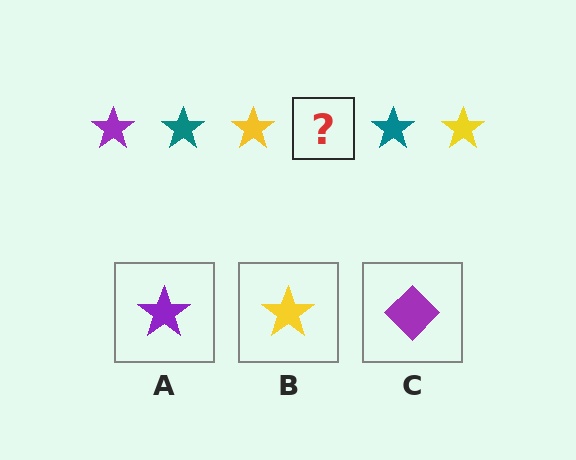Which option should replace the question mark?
Option A.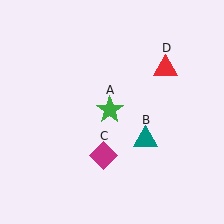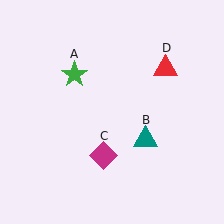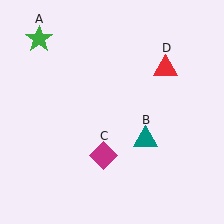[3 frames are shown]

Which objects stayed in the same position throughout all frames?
Teal triangle (object B) and magenta diamond (object C) and red triangle (object D) remained stationary.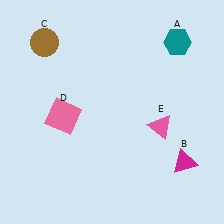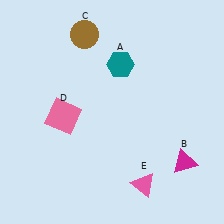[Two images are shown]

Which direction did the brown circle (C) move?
The brown circle (C) moved right.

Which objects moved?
The objects that moved are: the teal hexagon (A), the brown circle (C), the pink triangle (E).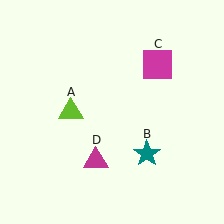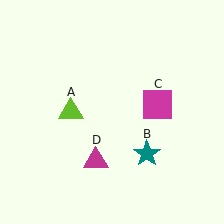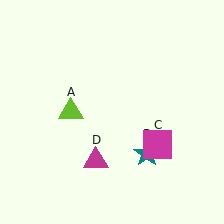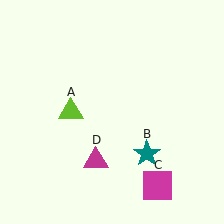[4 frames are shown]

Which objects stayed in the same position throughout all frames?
Lime triangle (object A) and teal star (object B) and magenta triangle (object D) remained stationary.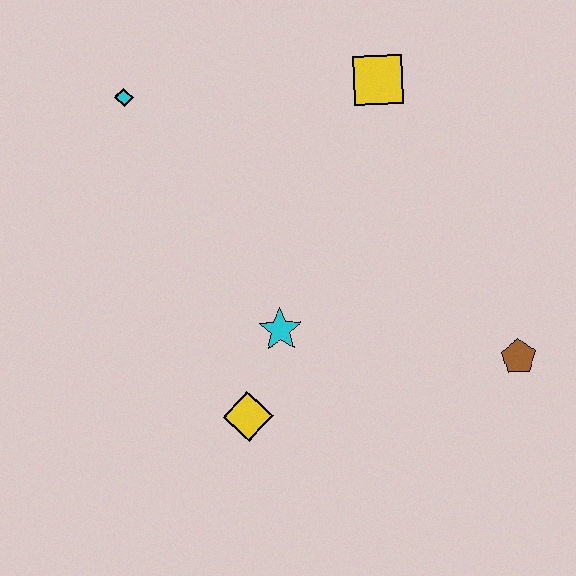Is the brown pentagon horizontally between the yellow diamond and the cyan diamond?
No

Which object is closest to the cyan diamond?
The yellow square is closest to the cyan diamond.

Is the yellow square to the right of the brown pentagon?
No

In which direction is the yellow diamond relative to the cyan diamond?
The yellow diamond is below the cyan diamond.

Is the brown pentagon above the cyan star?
No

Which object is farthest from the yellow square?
The yellow diamond is farthest from the yellow square.